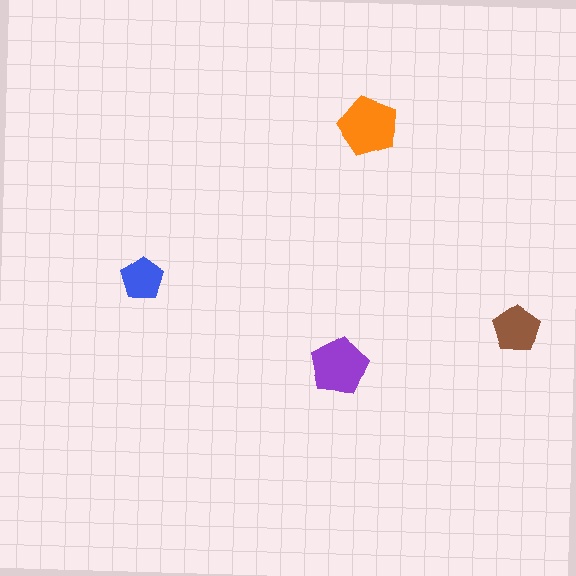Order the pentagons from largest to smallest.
the orange one, the purple one, the brown one, the blue one.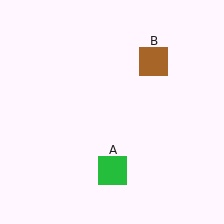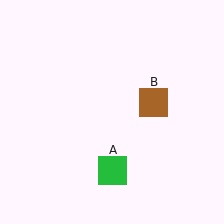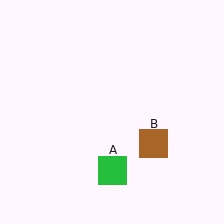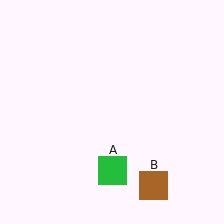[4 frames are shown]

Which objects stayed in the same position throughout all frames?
Green square (object A) remained stationary.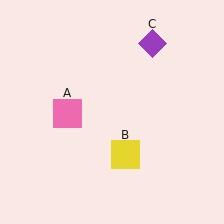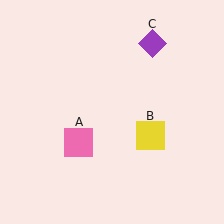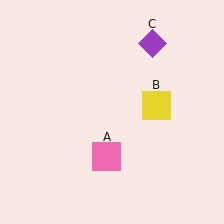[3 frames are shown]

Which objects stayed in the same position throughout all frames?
Purple diamond (object C) remained stationary.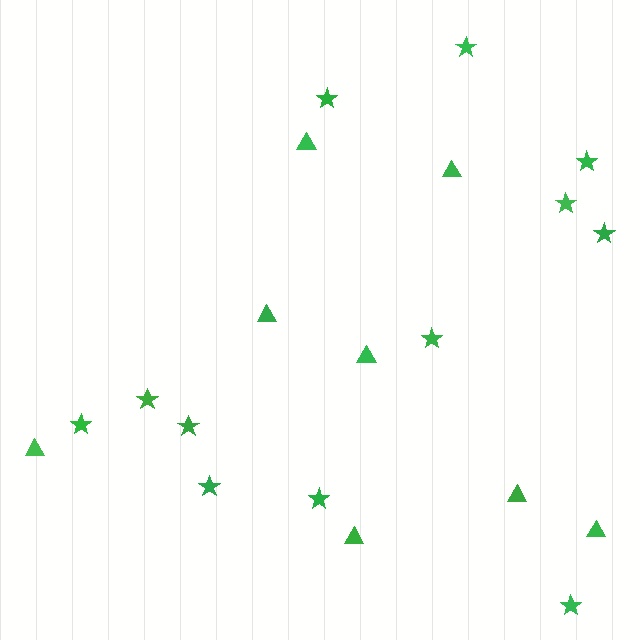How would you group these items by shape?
There are 2 groups: one group of triangles (8) and one group of stars (12).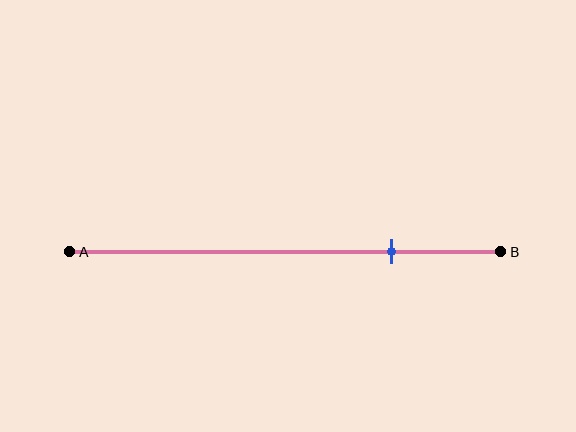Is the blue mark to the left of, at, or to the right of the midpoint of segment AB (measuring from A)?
The blue mark is to the right of the midpoint of segment AB.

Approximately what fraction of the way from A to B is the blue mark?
The blue mark is approximately 75% of the way from A to B.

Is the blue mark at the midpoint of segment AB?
No, the mark is at about 75% from A, not at the 50% midpoint.